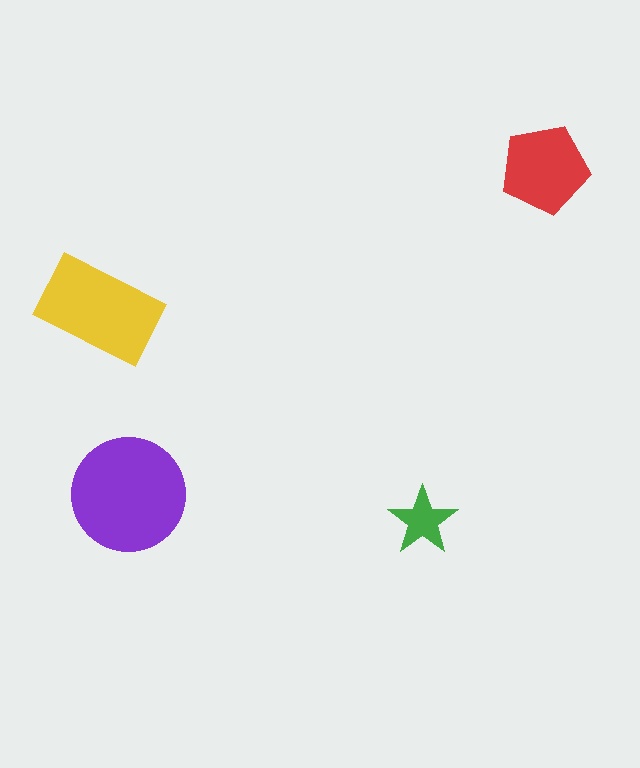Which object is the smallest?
The green star.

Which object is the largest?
The purple circle.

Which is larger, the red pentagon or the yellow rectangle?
The yellow rectangle.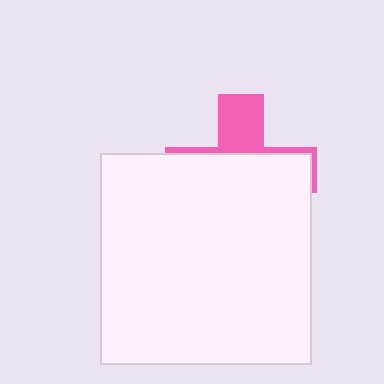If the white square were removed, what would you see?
You would see the complete pink cross.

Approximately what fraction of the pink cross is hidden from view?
Roughly 69% of the pink cross is hidden behind the white square.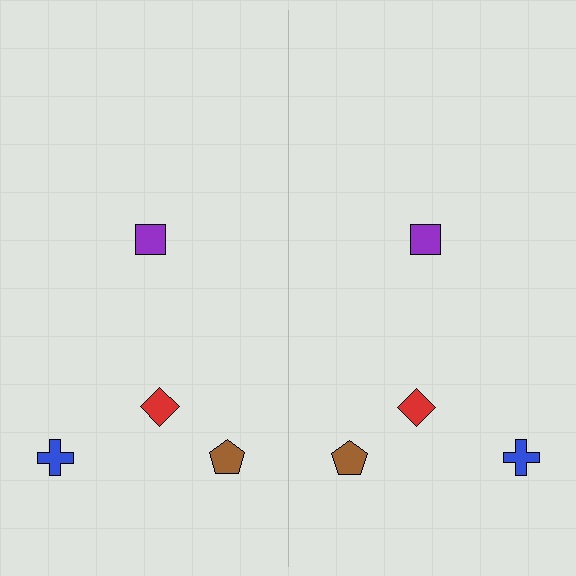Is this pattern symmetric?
Yes, this pattern has bilateral (reflection) symmetry.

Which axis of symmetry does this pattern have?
The pattern has a vertical axis of symmetry running through the center of the image.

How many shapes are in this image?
There are 8 shapes in this image.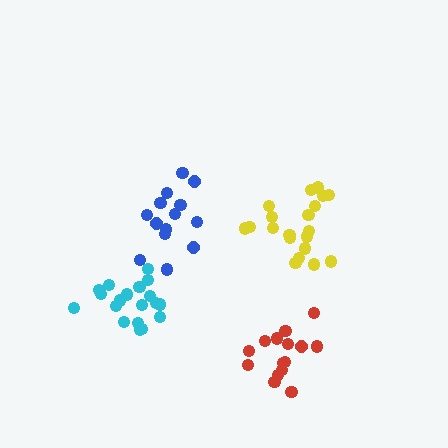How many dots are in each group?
Group 1: 14 dots, Group 2: 20 dots, Group 3: 19 dots, Group 4: 15 dots (68 total).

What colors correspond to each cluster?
The clusters are colored: blue, yellow, cyan, red.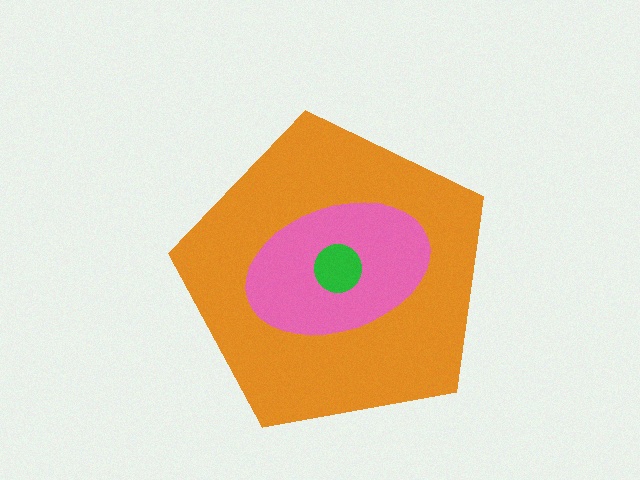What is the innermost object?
The green circle.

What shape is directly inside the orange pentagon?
The pink ellipse.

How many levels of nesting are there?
3.